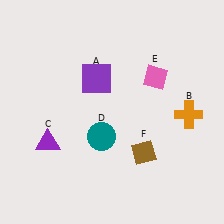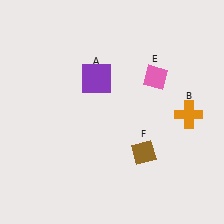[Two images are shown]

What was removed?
The purple triangle (C), the teal circle (D) were removed in Image 2.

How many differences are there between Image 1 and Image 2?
There are 2 differences between the two images.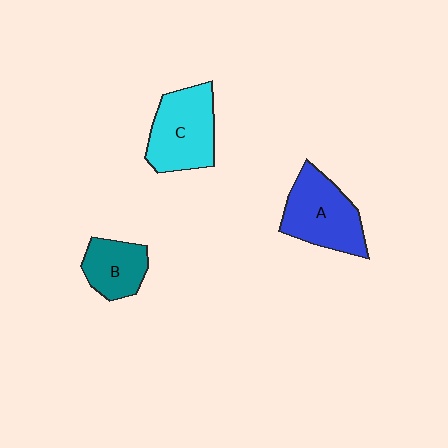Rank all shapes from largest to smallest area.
From largest to smallest: C (cyan), A (blue), B (teal).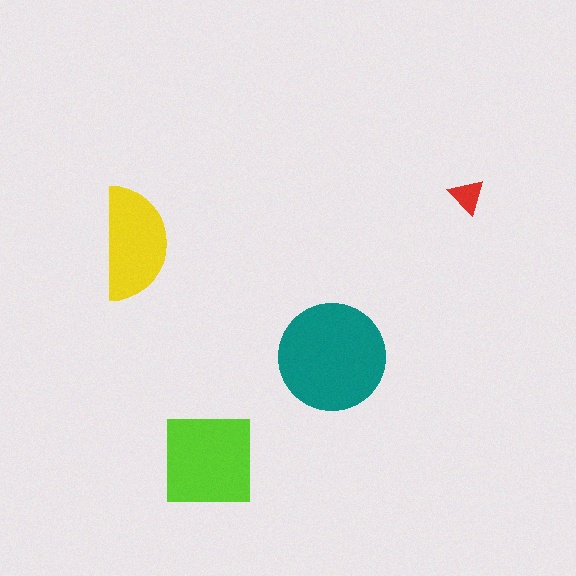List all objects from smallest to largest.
The red triangle, the yellow semicircle, the lime square, the teal circle.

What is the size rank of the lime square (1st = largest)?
2nd.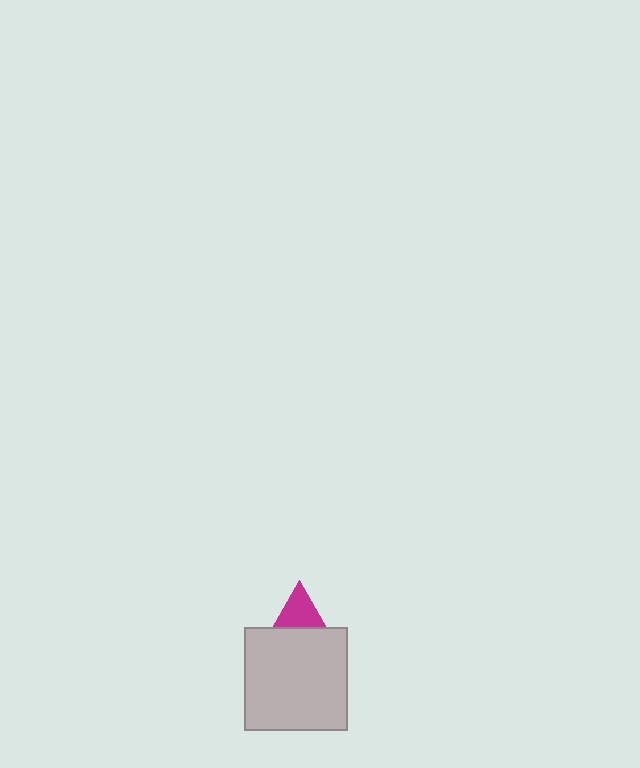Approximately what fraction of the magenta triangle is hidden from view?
Roughly 67% of the magenta triangle is hidden behind the light gray square.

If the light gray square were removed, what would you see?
You would see the complete magenta triangle.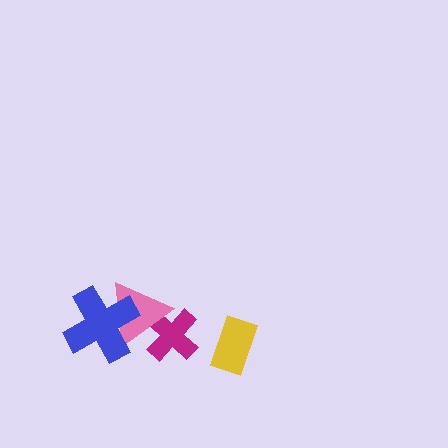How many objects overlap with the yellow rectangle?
0 objects overlap with the yellow rectangle.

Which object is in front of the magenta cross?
The pink triangle is in front of the magenta cross.